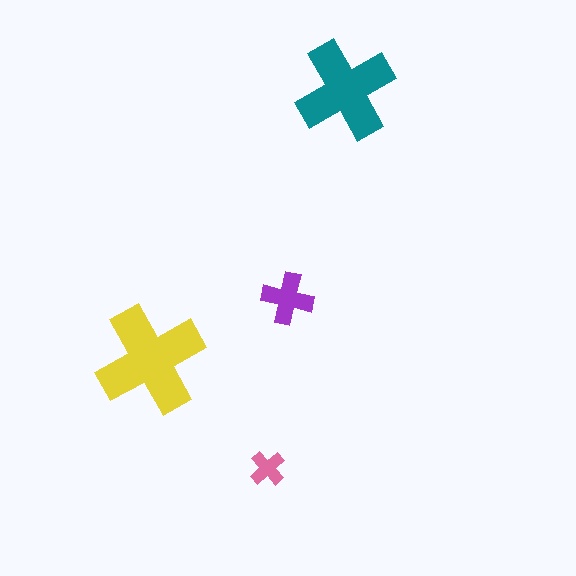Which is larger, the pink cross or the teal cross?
The teal one.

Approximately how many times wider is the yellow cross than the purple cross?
About 2 times wider.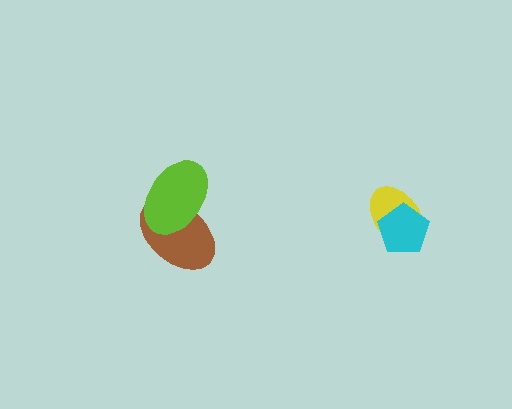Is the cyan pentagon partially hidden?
No, no other shape covers it.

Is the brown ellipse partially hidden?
Yes, it is partially covered by another shape.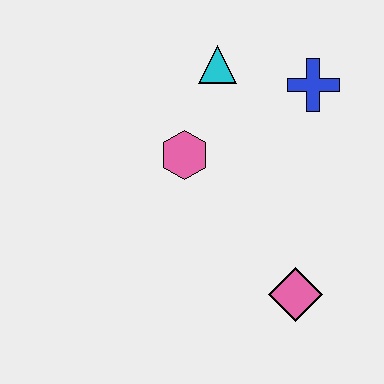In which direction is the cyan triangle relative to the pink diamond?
The cyan triangle is above the pink diamond.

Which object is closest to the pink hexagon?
The cyan triangle is closest to the pink hexagon.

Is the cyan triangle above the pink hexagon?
Yes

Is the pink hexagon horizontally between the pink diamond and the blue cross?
No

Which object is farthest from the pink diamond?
The cyan triangle is farthest from the pink diamond.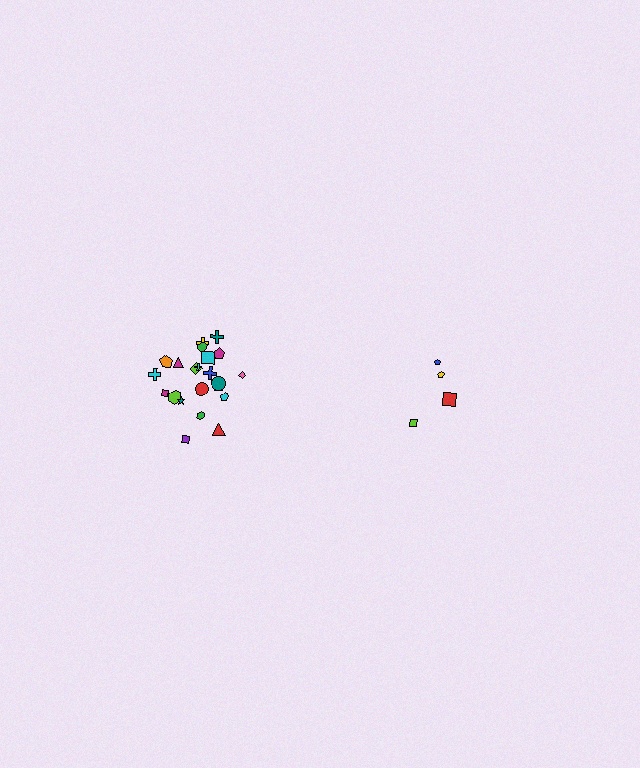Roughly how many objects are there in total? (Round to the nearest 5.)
Roughly 25 objects in total.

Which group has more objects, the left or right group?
The left group.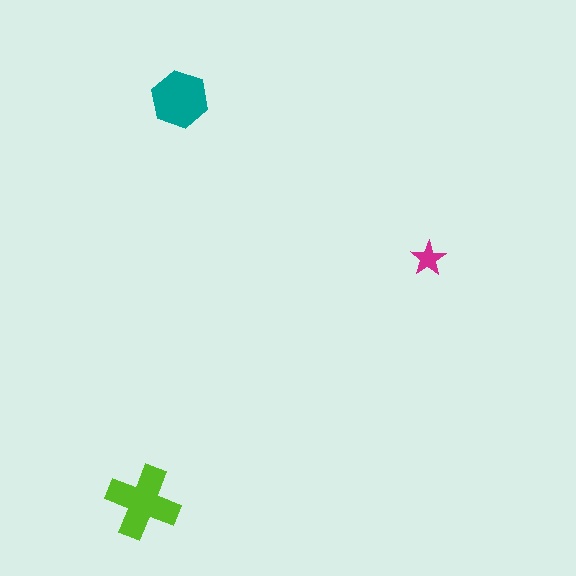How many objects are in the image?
There are 3 objects in the image.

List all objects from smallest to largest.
The magenta star, the teal hexagon, the lime cross.